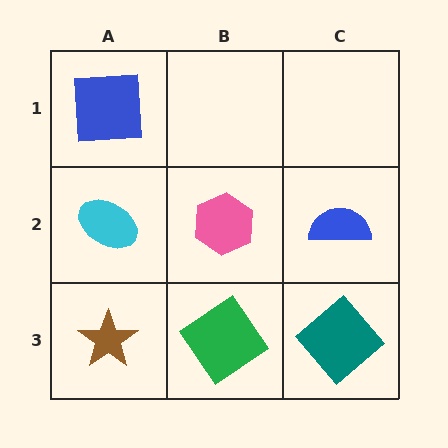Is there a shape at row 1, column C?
No, that cell is empty.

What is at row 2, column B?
A pink hexagon.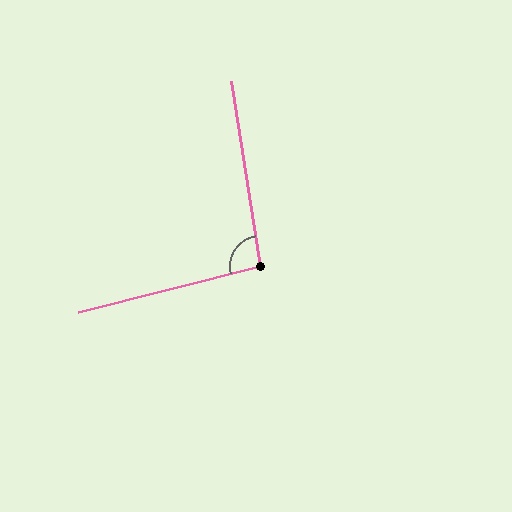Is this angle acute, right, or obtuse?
It is obtuse.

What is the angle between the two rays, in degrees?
Approximately 95 degrees.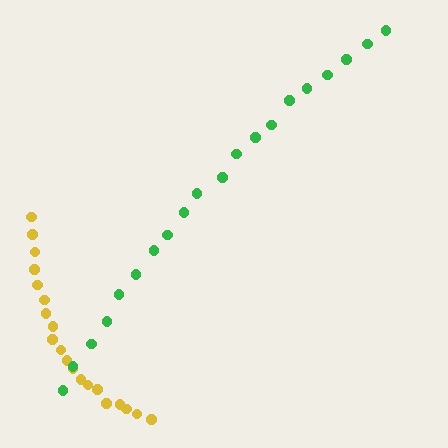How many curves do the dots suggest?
There are 2 distinct paths.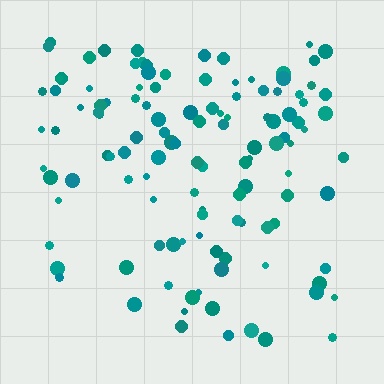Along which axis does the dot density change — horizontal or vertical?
Vertical.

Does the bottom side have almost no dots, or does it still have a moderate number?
Still a moderate number, just noticeably fewer than the top.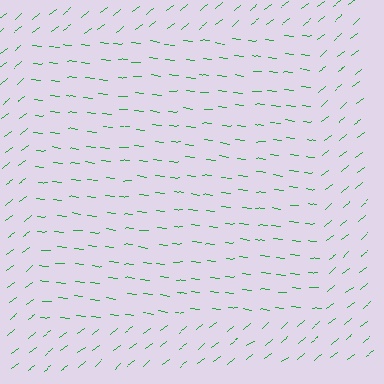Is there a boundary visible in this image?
Yes, there is a texture boundary formed by a change in line orientation.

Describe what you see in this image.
The image is filled with small green line segments. A rectangle region in the image has lines oriented differently from the surrounding lines, creating a visible texture boundary.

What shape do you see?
I see a rectangle.